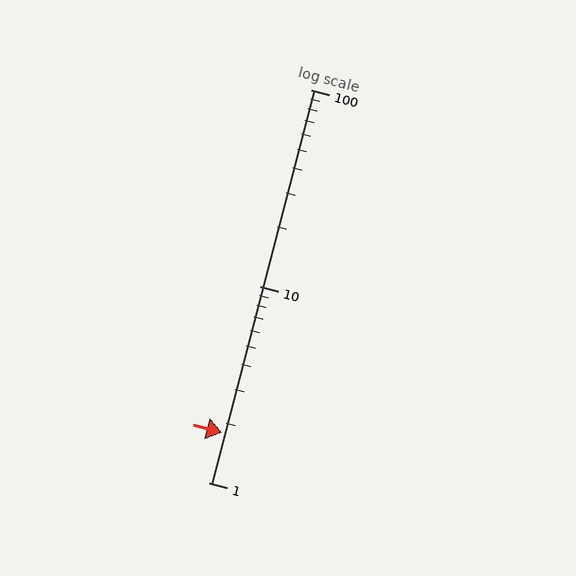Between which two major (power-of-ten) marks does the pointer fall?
The pointer is between 1 and 10.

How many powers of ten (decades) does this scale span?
The scale spans 2 decades, from 1 to 100.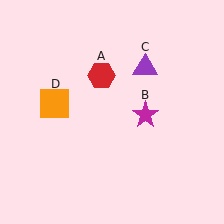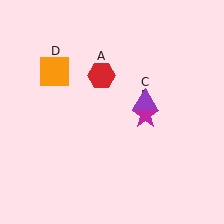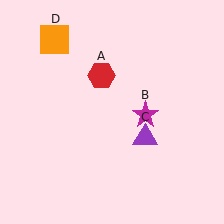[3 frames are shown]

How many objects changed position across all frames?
2 objects changed position: purple triangle (object C), orange square (object D).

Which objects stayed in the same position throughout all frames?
Red hexagon (object A) and magenta star (object B) remained stationary.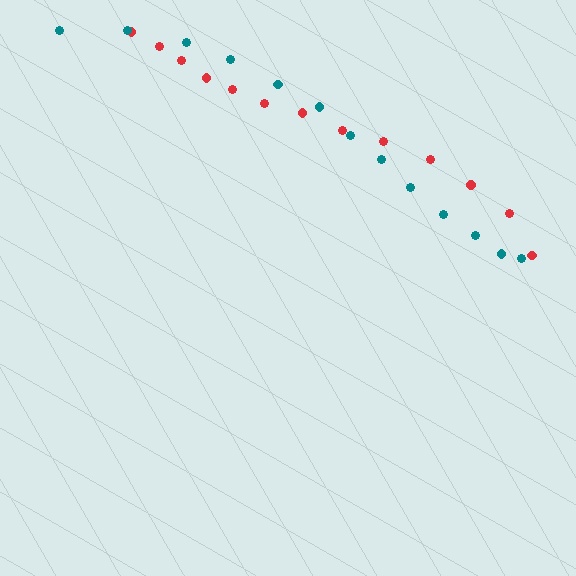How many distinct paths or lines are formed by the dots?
There are 2 distinct paths.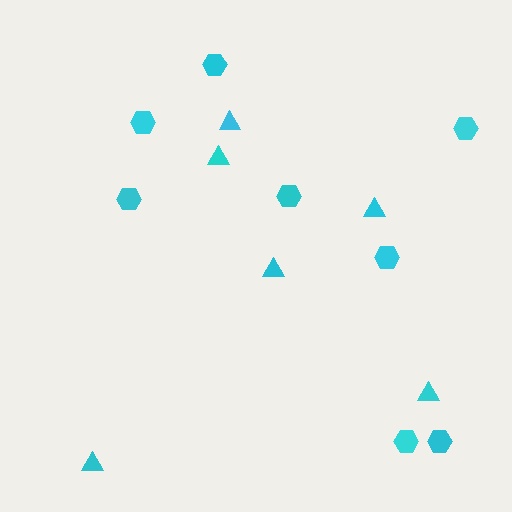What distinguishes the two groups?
There are 2 groups: one group of triangles (6) and one group of hexagons (8).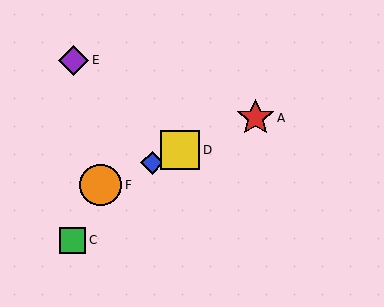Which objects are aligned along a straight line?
Objects A, B, D, F are aligned along a straight line.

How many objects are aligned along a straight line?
4 objects (A, B, D, F) are aligned along a straight line.